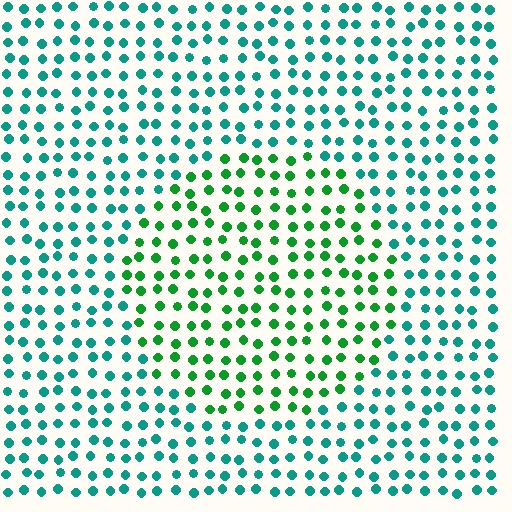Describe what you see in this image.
The image is filled with small teal elements in a uniform arrangement. A circle-shaped region is visible where the elements are tinted to a slightly different hue, forming a subtle color boundary.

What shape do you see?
I see a circle.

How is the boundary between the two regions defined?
The boundary is defined purely by a slight shift in hue (about 39 degrees). Spacing, size, and orientation are identical on both sides.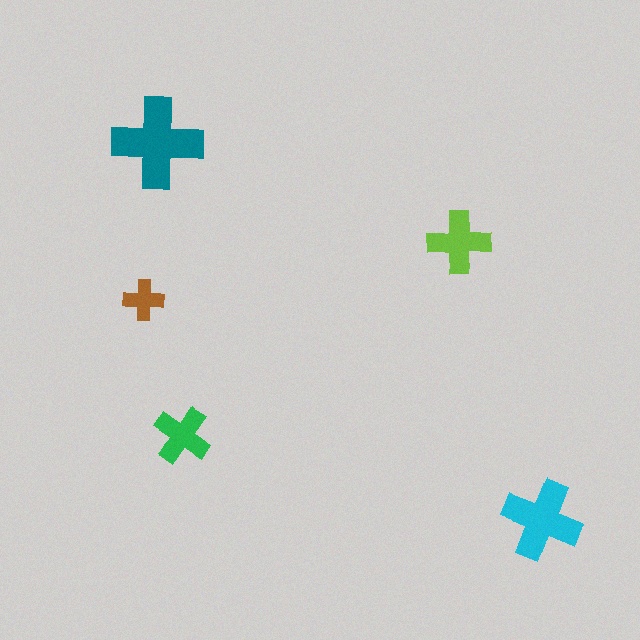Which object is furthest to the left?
The brown cross is leftmost.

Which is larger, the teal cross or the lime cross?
The teal one.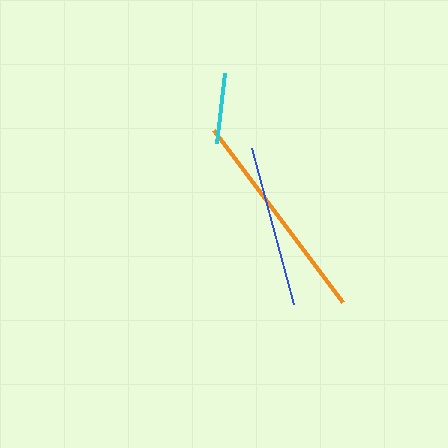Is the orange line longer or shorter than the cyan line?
The orange line is longer than the cyan line.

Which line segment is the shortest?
The cyan line is the shortest at approximately 71 pixels.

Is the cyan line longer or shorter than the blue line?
The blue line is longer than the cyan line.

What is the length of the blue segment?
The blue segment is approximately 162 pixels long.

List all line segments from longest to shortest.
From longest to shortest: orange, blue, cyan.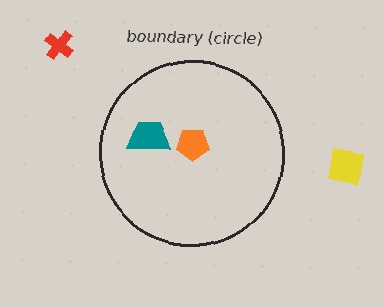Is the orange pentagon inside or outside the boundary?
Inside.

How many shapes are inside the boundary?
2 inside, 2 outside.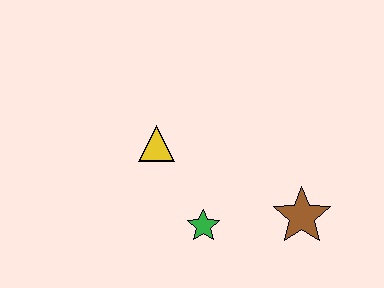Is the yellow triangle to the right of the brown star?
No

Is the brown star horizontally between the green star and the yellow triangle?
No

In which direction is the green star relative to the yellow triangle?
The green star is below the yellow triangle.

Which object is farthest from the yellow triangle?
The brown star is farthest from the yellow triangle.